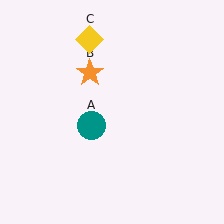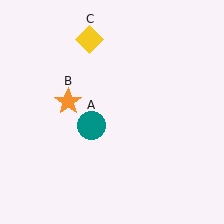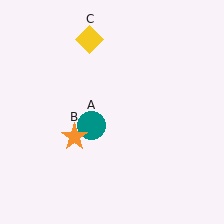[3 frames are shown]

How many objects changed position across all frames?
1 object changed position: orange star (object B).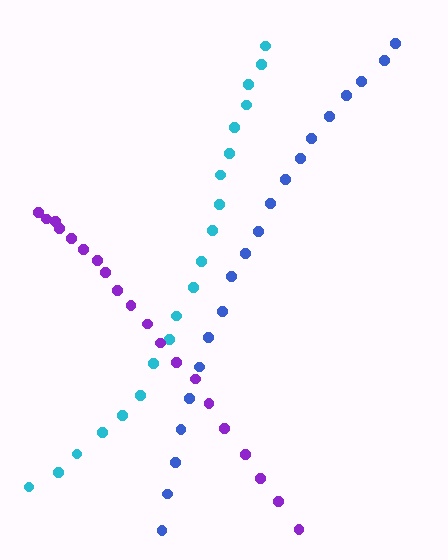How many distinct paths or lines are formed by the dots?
There are 3 distinct paths.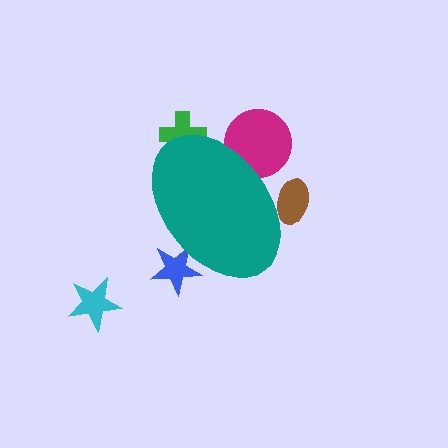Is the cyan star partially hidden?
No, the cyan star is fully visible.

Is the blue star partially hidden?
Yes, the blue star is partially hidden behind the teal ellipse.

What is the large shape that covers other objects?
A teal ellipse.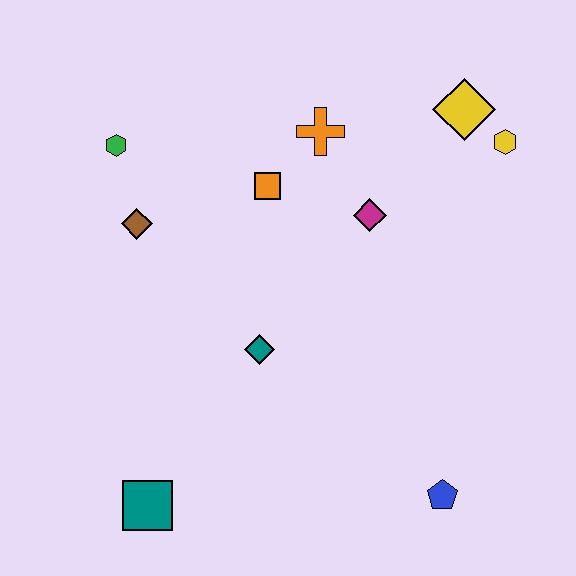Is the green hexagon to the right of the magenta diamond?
No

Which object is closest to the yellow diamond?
The yellow hexagon is closest to the yellow diamond.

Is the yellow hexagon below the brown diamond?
No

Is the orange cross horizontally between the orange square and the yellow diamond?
Yes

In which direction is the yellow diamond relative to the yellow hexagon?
The yellow diamond is to the left of the yellow hexagon.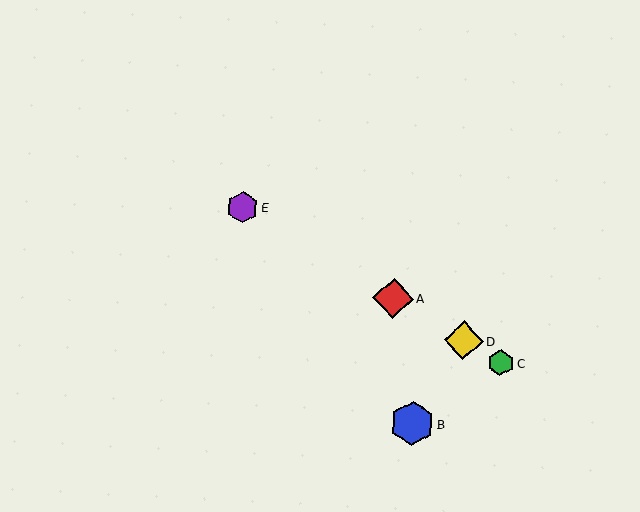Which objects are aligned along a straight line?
Objects A, C, D, E are aligned along a straight line.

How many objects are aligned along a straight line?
4 objects (A, C, D, E) are aligned along a straight line.